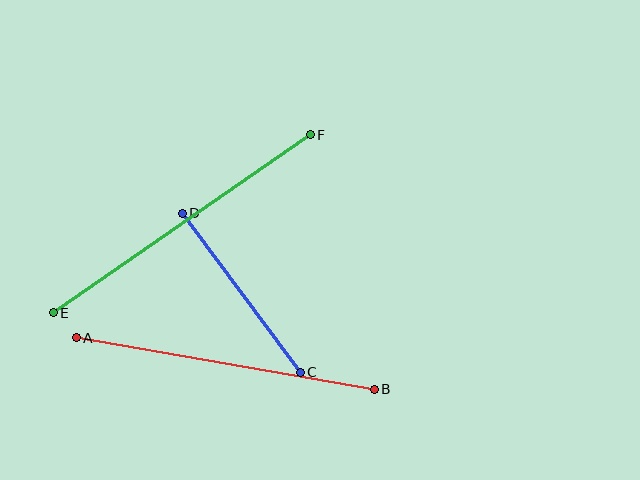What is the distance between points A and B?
The distance is approximately 302 pixels.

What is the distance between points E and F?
The distance is approximately 312 pixels.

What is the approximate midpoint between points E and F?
The midpoint is at approximately (182, 224) pixels.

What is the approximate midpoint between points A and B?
The midpoint is at approximately (225, 363) pixels.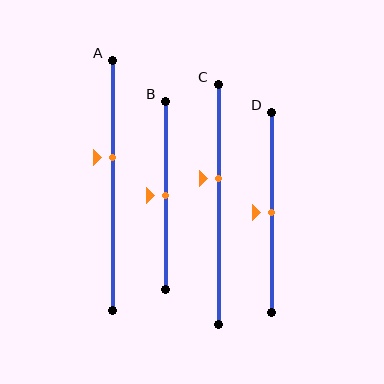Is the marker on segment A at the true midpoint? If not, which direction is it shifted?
No, the marker on segment A is shifted upward by about 11% of the segment length.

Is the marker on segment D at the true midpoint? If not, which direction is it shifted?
Yes, the marker on segment D is at the true midpoint.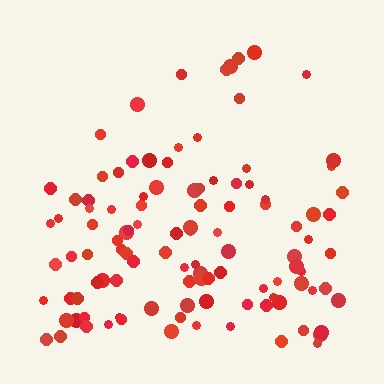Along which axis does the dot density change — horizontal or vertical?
Vertical.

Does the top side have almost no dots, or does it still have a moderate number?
Still a moderate number, just noticeably fewer than the bottom.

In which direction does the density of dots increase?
From top to bottom, with the bottom side densest.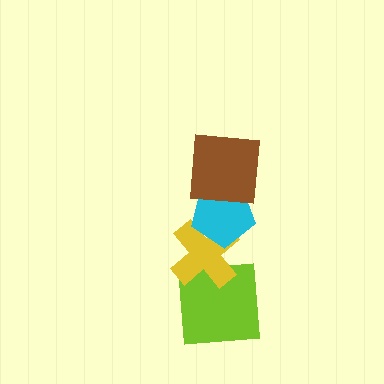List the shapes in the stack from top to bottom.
From top to bottom: the brown square, the cyan pentagon, the yellow cross, the lime square.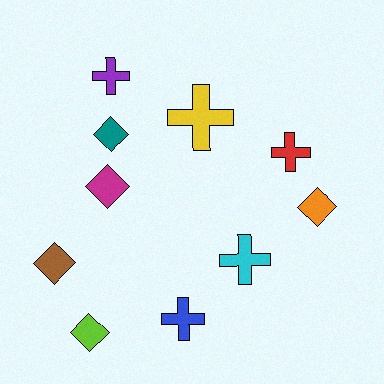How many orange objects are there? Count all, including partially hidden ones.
There is 1 orange object.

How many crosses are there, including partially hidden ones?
There are 5 crosses.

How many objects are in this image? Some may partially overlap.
There are 10 objects.